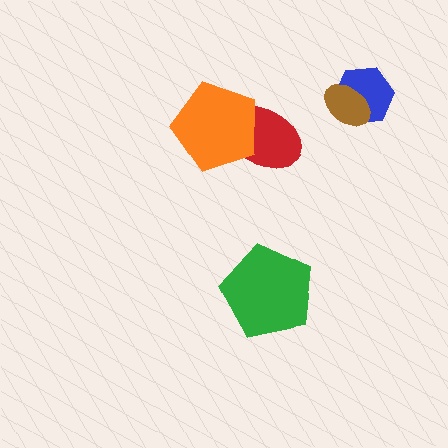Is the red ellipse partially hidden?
Yes, it is partially covered by another shape.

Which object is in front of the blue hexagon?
The brown ellipse is in front of the blue hexagon.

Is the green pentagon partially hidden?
No, no other shape covers it.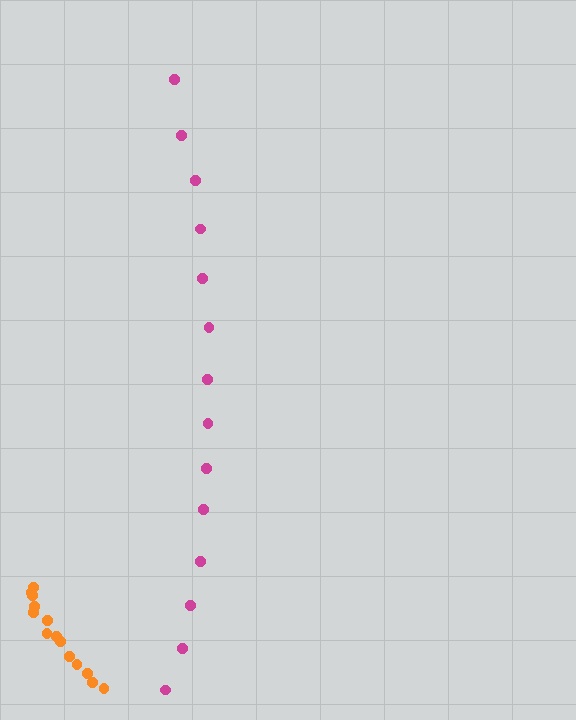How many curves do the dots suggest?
There are 2 distinct paths.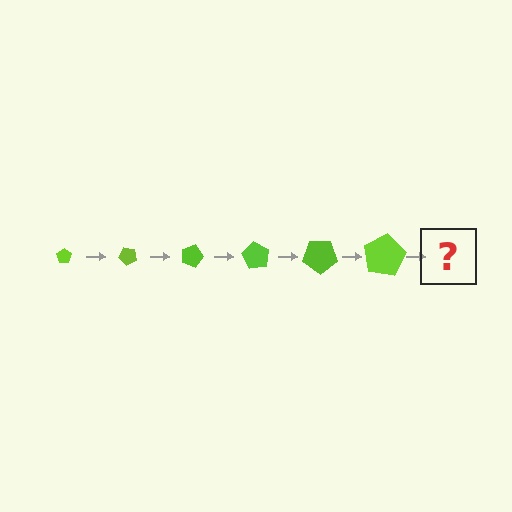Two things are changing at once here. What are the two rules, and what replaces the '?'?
The two rules are that the pentagon grows larger each step and it rotates 45 degrees each step. The '?' should be a pentagon, larger than the previous one and rotated 270 degrees from the start.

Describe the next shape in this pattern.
It should be a pentagon, larger than the previous one and rotated 270 degrees from the start.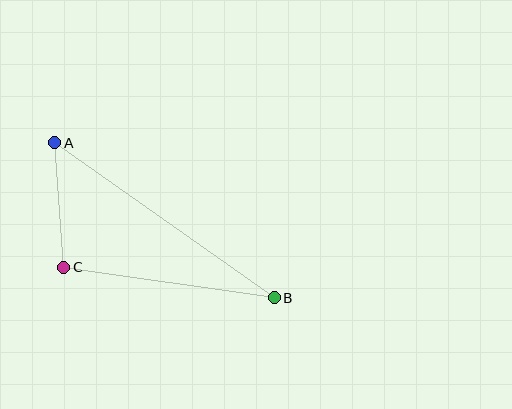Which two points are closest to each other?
Points A and C are closest to each other.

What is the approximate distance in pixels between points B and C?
The distance between B and C is approximately 213 pixels.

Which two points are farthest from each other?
Points A and B are farthest from each other.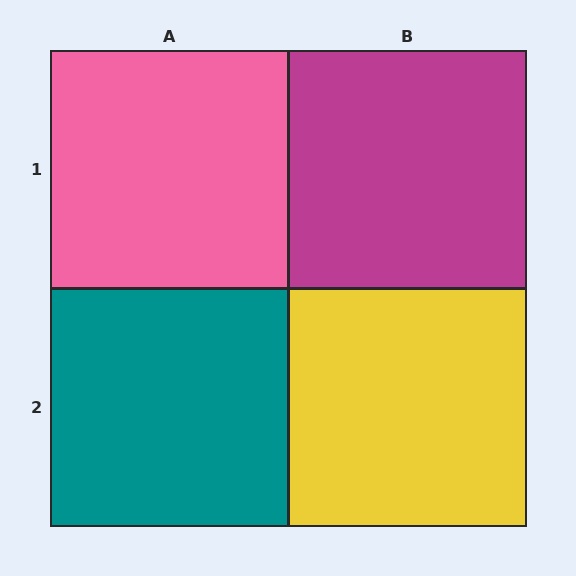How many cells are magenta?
1 cell is magenta.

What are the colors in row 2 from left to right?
Teal, yellow.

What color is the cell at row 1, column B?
Magenta.